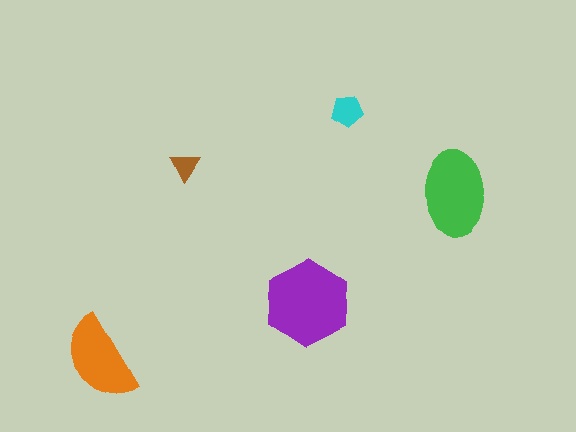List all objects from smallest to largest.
The brown triangle, the cyan pentagon, the orange semicircle, the green ellipse, the purple hexagon.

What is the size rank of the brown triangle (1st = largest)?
5th.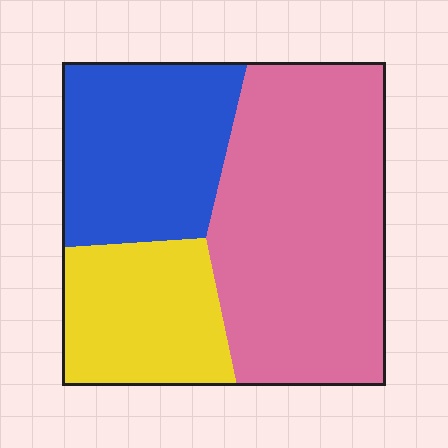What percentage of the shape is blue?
Blue covers 28% of the shape.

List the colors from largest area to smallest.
From largest to smallest: pink, blue, yellow.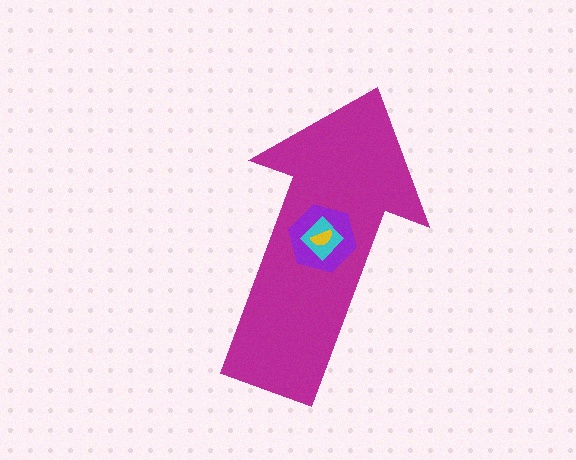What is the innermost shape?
The yellow semicircle.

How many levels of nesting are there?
4.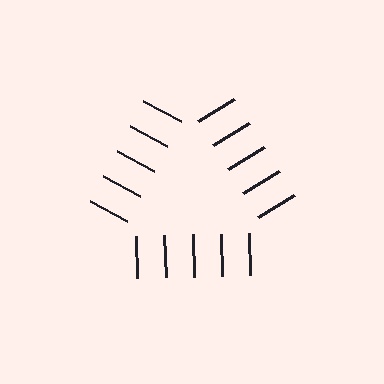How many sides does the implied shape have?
3 sides — the line-ends trace a triangle.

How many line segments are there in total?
15 — 5 along each of the 3 edges.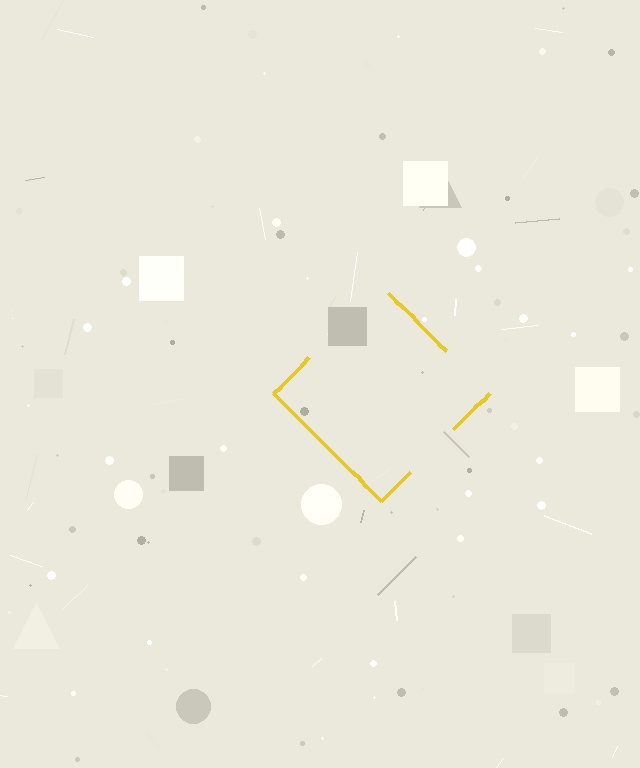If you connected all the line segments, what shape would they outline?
They would outline a diamond.